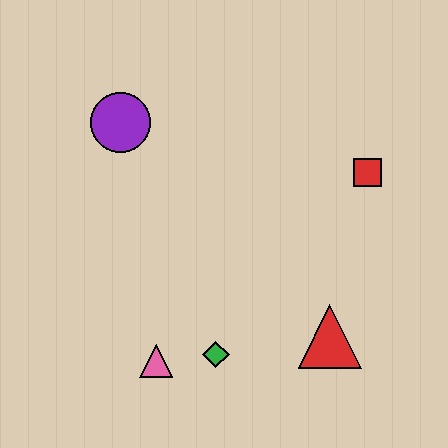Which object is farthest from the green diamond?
The purple circle is farthest from the green diamond.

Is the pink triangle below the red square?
Yes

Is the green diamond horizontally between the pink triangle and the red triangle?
Yes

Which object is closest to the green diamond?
The pink triangle is closest to the green diamond.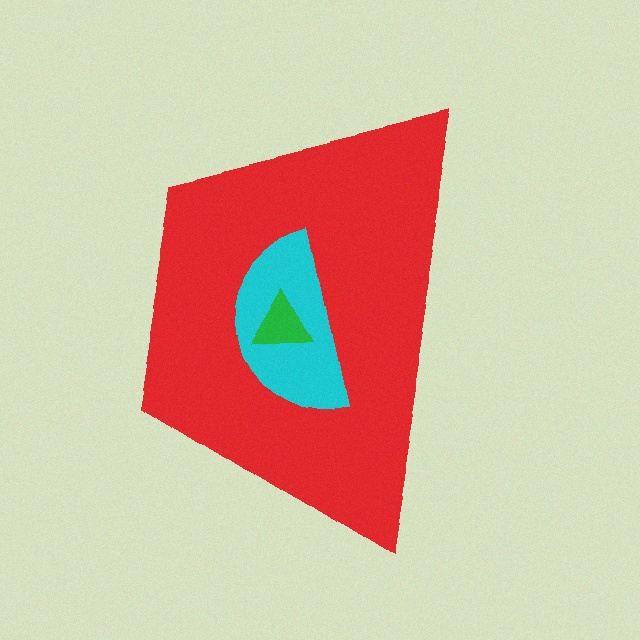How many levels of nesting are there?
3.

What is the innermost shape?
The green triangle.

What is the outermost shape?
The red trapezoid.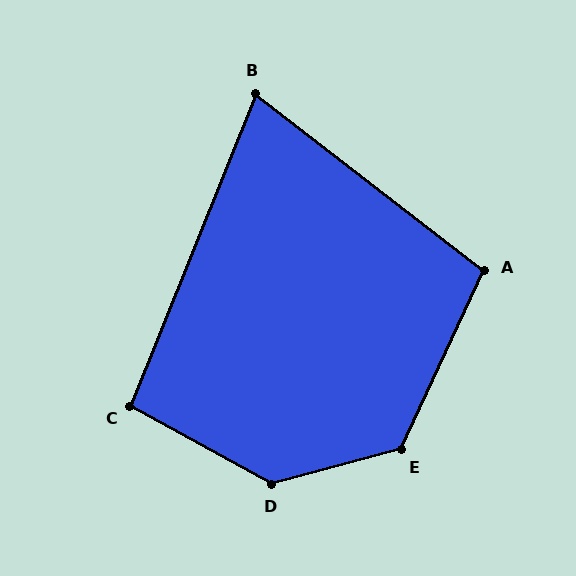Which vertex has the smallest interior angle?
B, at approximately 74 degrees.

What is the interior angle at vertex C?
Approximately 97 degrees (obtuse).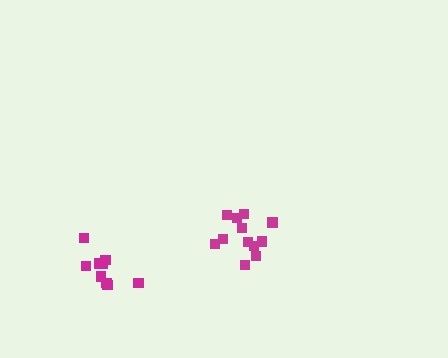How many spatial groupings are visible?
There are 2 spatial groupings.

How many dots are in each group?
Group 1: 9 dots, Group 2: 13 dots (22 total).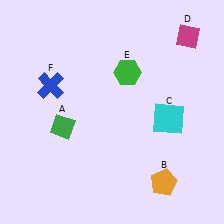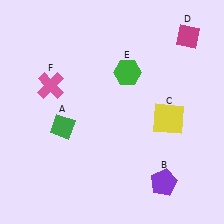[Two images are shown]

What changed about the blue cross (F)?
In Image 1, F is blue. In Image 2, it changed to pink.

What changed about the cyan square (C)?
In Image 1, C is cyan. In Image 2, it changed to yellow.